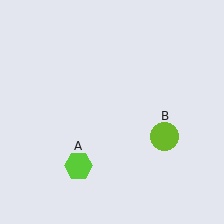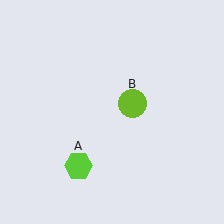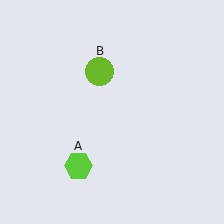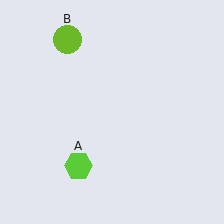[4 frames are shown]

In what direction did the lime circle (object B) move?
The lime circle (object B) moved up and to the left.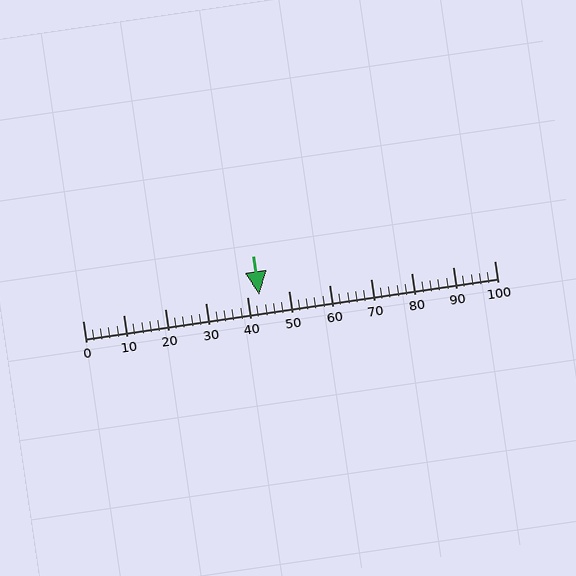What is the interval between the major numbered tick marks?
The major tick marks are spaced 10 units apart.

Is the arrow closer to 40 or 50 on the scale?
The arrow is closer to 40.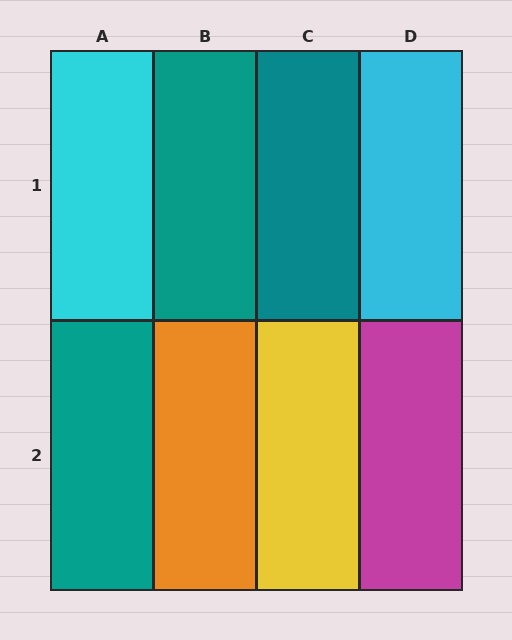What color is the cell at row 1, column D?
Cyan.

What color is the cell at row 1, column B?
Teal.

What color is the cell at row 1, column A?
Cyan.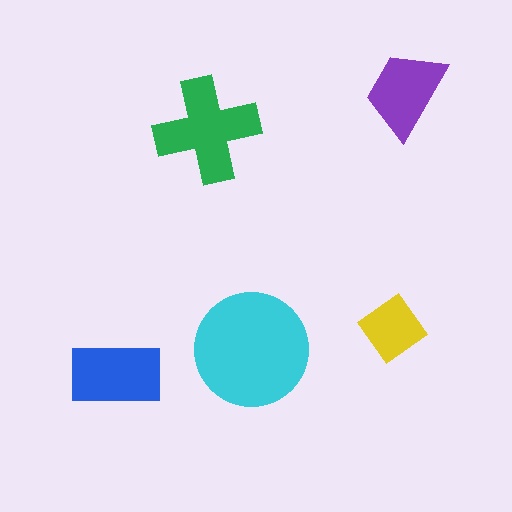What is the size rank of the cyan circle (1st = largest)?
1st.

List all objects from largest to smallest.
The cyan circle, the green cross, the blue rectangle, the purple trapezoid, the yellow diamond.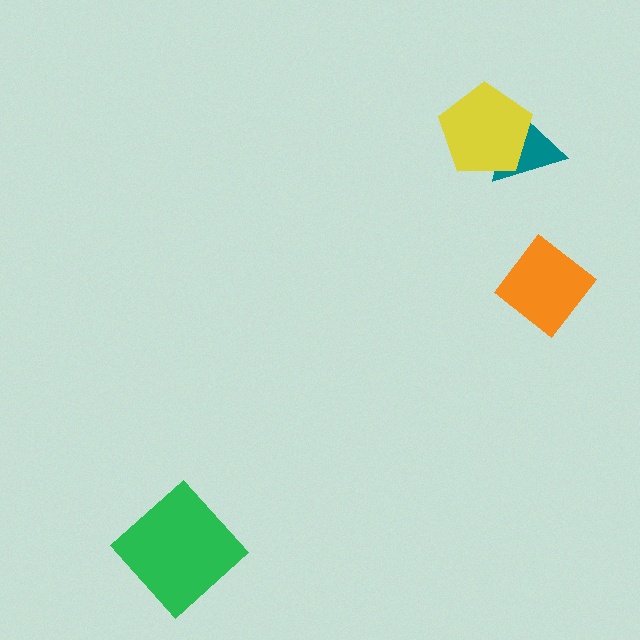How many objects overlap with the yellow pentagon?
1 object overlaps with the yellow pentagon.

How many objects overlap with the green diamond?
0 objects overlap with the green diamond.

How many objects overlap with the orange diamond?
0 objects overlap with the orange diamond.